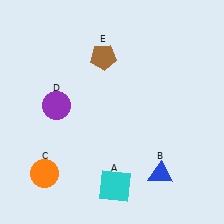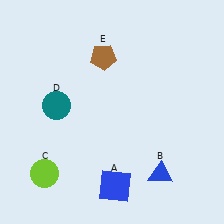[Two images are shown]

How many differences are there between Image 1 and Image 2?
There are 3 differences between the two images.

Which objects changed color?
A changed from cyan to blue. C changed from orange to lime. D changed from purple to teal.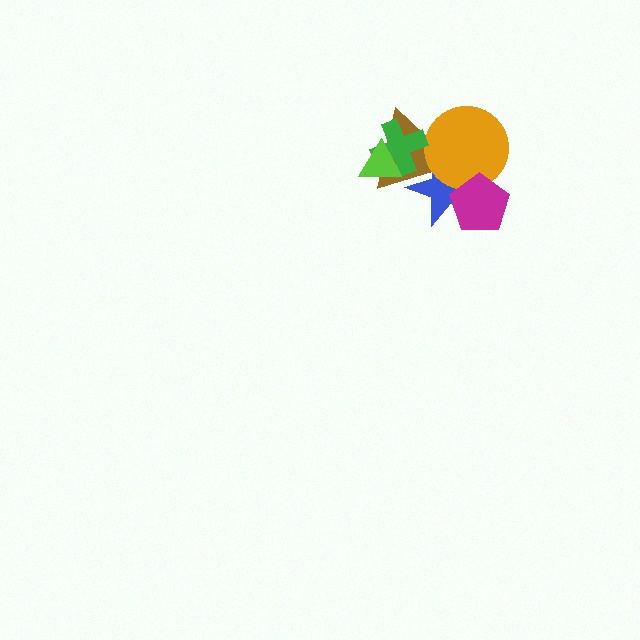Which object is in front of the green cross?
The lime triangle is in front of the green cross.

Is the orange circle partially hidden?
Yes, it is partially covered by another shape.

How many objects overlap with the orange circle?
3 objects overlap with the orange circle.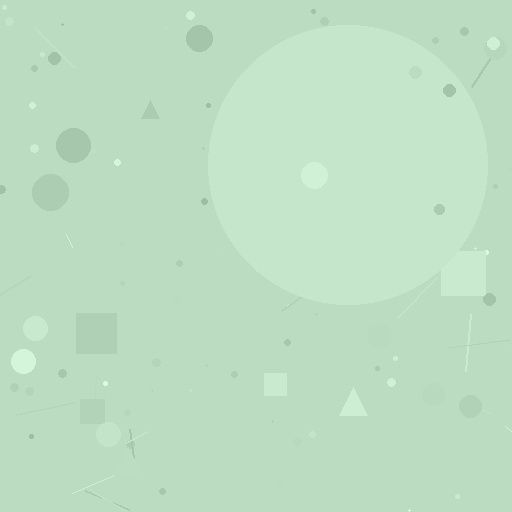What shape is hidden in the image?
A circle is hidden in the image.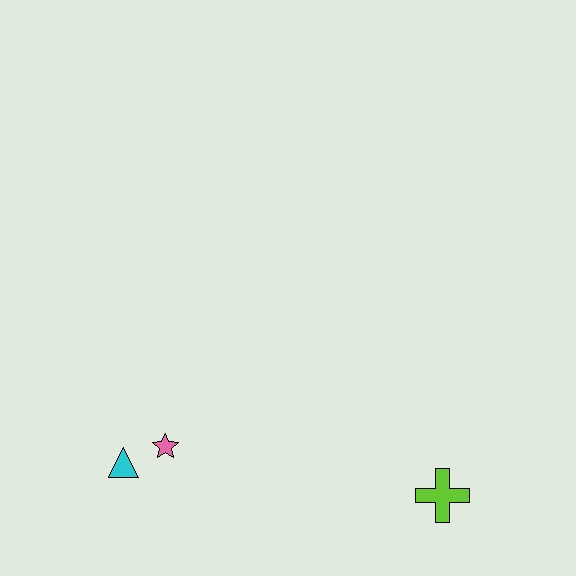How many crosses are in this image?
There is 1 cross.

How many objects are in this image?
There are 3 objects.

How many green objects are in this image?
There are no green objects.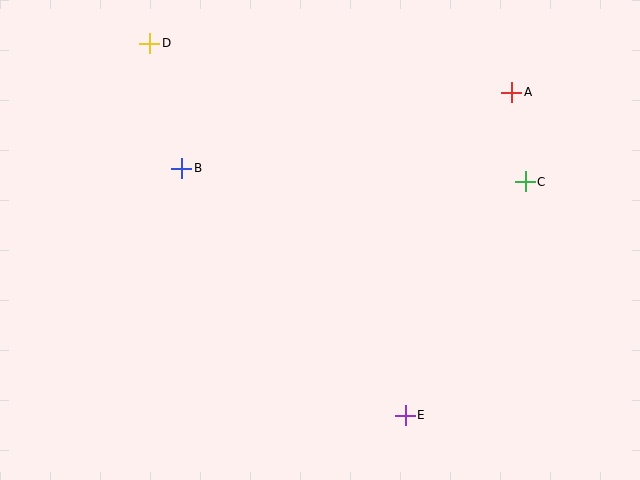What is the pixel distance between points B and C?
The distance between B and C is 344 pixels.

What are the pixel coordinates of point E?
Point E is at (405, 415).